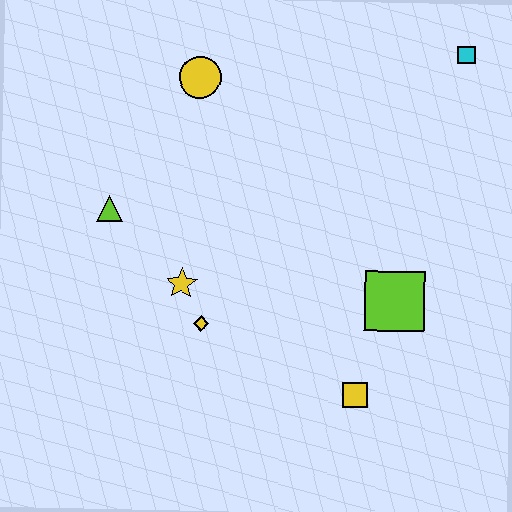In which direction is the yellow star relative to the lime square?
The yellow star is to the left of the lime square.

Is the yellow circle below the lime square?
No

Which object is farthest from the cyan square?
The lime triangle is farthest from the cyan square.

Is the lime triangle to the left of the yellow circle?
Yes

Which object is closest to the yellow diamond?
The yellow star is closest to the yellow diamond.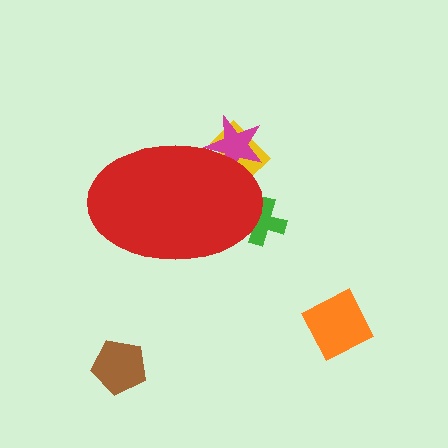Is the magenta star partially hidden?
Yes, the magenta star is partially hidden behind the red ellipse.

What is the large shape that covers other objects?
A red ellipse.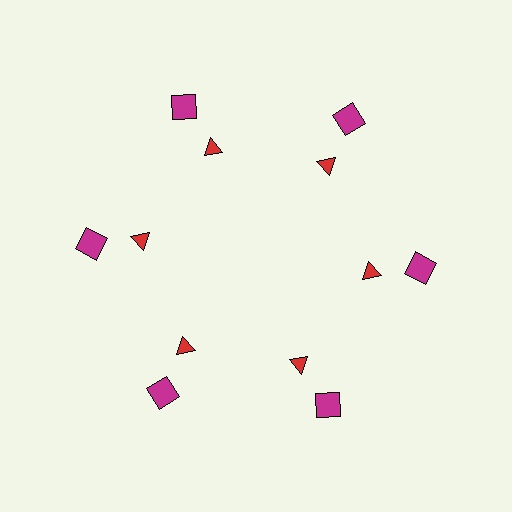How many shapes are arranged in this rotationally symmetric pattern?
There are 12 shapes, arranged in 6 groups of 2.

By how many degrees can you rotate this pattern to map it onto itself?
The pattern maps onto itself every 60 degrees of rotation.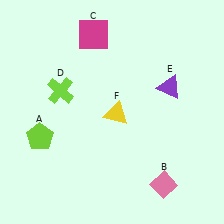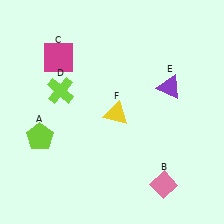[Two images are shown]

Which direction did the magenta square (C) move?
The magenta square (C) moved left.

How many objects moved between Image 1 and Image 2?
1 object moved between the two images.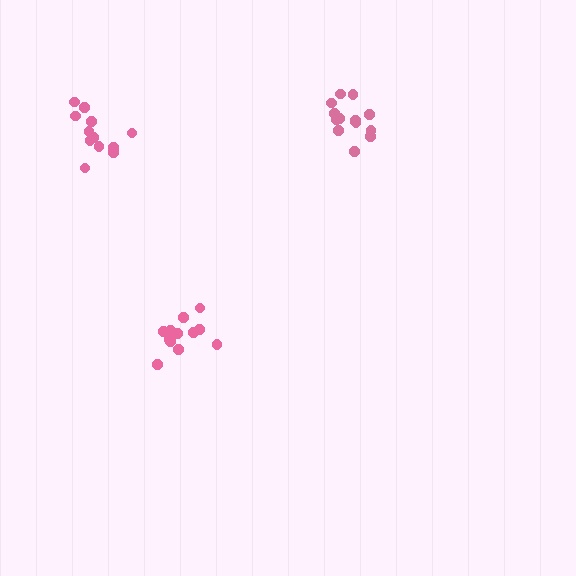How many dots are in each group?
Group 1: 13 dots, Group 2: 12 dots, Group 3: 15 dots (40 total).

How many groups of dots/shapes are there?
There are 3 groups.